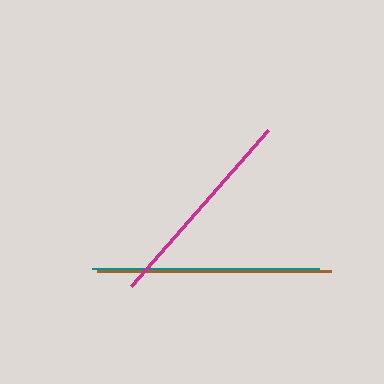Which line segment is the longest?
The brown line is the longest at approximately 234 pixels.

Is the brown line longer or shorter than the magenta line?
The brown line is longer than the magenta line.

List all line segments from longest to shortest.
From longest to shortest: brown, teal, magenta.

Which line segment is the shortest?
The magenta line is the shortest at approximately 208 pixels.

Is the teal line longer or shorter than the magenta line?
The teal line is longer than the magenta line.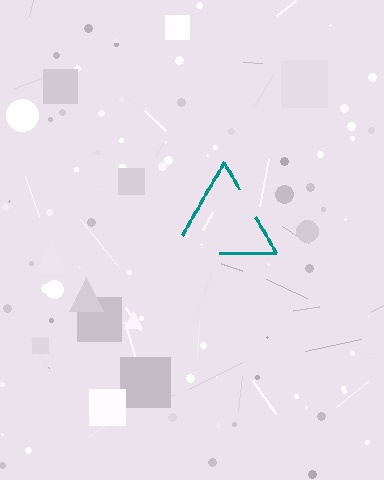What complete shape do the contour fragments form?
The contour fragments form a triangle.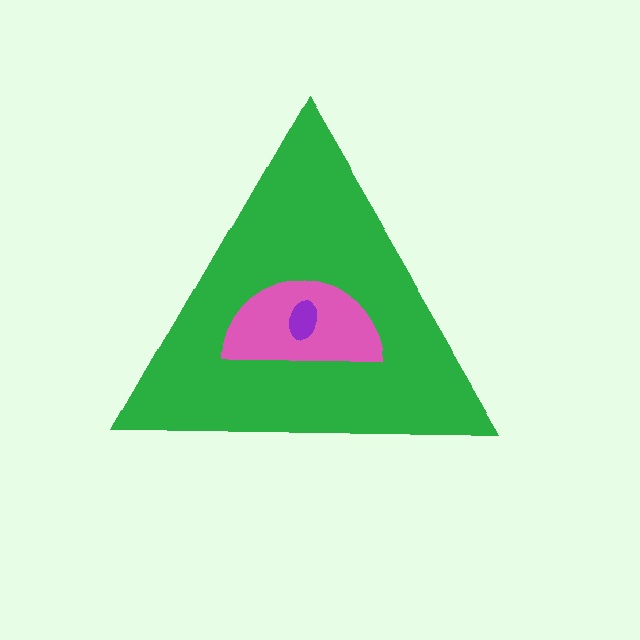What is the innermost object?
The purple ellipse.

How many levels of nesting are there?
3.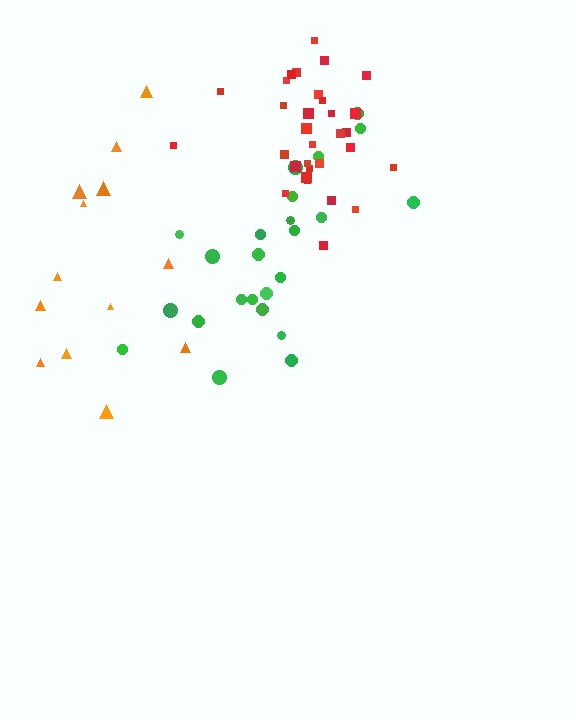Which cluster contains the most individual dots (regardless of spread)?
Red (31).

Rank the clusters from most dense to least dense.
red, green, orange.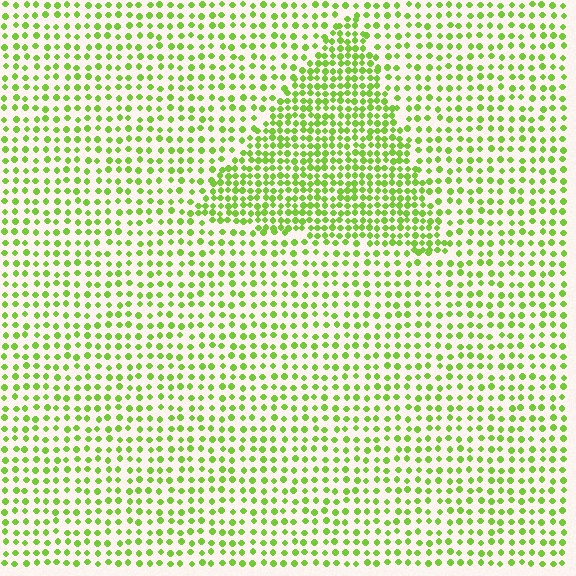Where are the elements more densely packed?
The elements are more densely packed inside the triangle boundary.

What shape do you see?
I see a triangle.